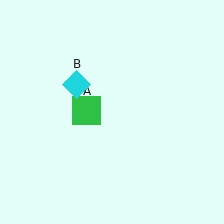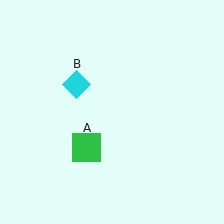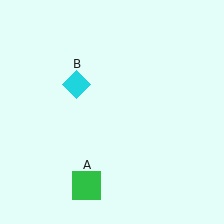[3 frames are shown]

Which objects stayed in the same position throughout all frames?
Cyan diamond (object B) remained stationary.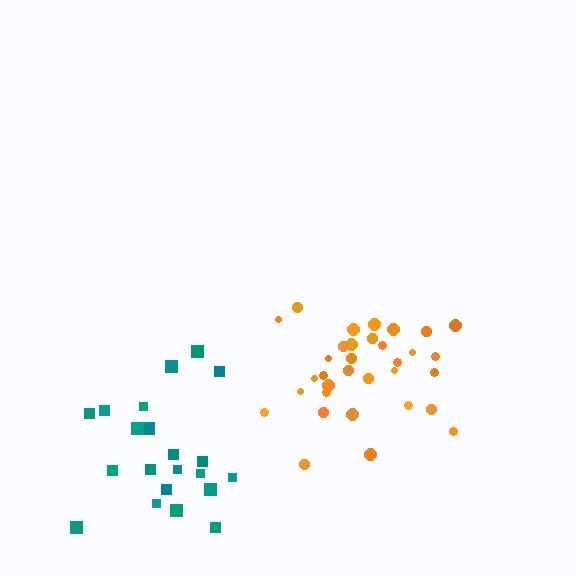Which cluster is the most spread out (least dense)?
Teal.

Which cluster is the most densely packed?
Orange.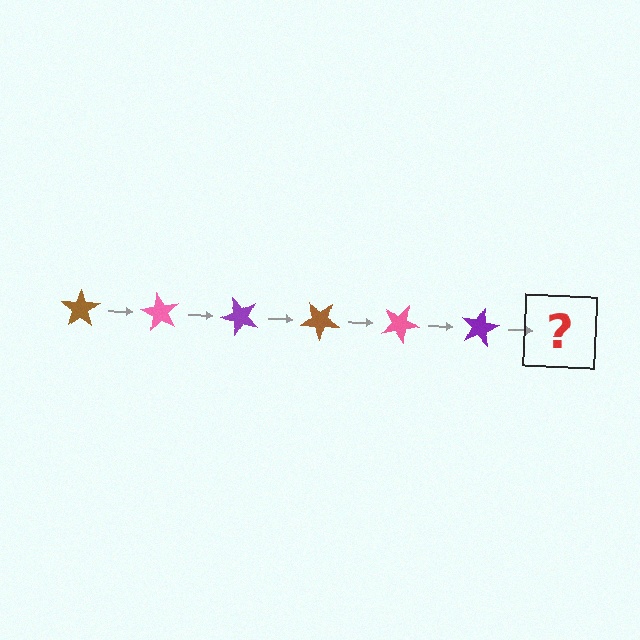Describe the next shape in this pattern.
It should be a brown star, rotated 360 degrees from the start.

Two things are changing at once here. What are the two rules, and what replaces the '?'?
The two rules are that it rotates 60 degrees each step and the color cycles through brown, pink, and purple. The '?' should be a brown star, rotated 360 degrees from the start.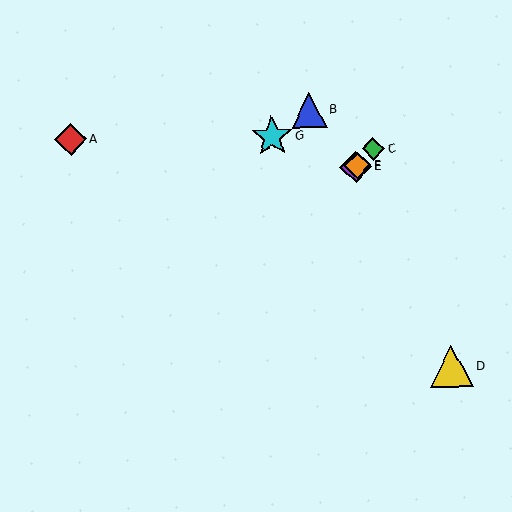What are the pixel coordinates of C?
Object C is at (373, 149).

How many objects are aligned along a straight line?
3 objects (C, E, F) are aligned along a straight line.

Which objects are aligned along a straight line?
Objects C, E, F are aligned along a straight line.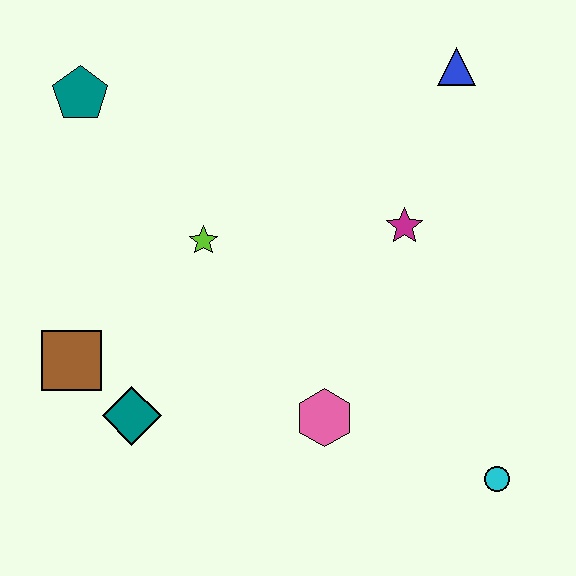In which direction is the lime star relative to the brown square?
The lime star is to the right of the brown square.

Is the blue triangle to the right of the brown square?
Yes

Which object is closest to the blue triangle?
The magenta star is closest to the blue triangle.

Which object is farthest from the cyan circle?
The teal pentagon is farthest from the cyan circle.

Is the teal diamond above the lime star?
No